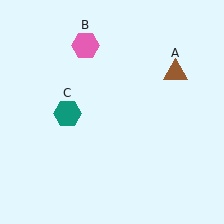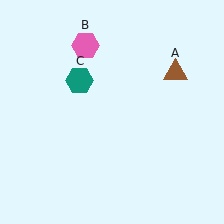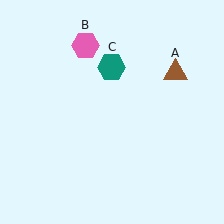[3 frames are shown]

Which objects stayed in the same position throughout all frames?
Brown triangle (object A) and pink hexagon (object B) remained stationary.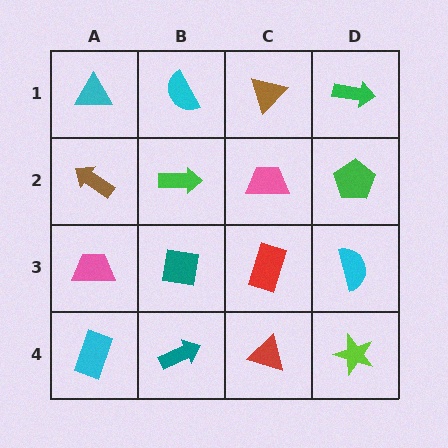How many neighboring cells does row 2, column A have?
3.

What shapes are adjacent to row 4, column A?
A pink trapezoid (row 3, column A), a teal arrow (row 4, column B).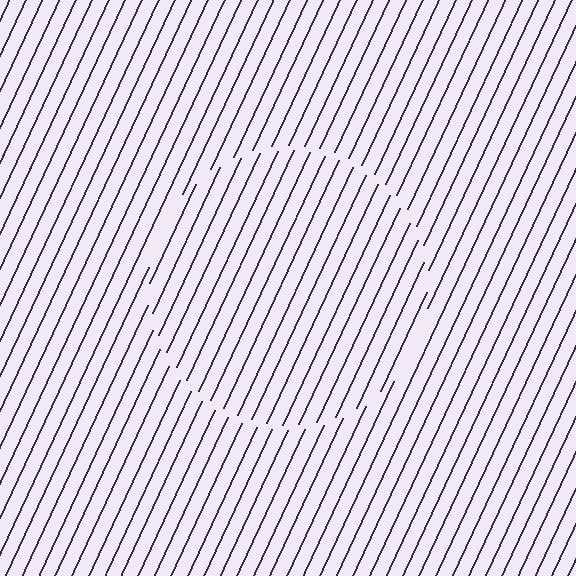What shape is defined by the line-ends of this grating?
An illusory circle. The interior of the shape contains the same grating, shifted by half a period — the contour is defined by the phase discontinuity where line-ends from the inner and outer gratings abut.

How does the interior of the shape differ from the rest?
The interior of the shape contains the same grating, shifted by half a period — the contour is defined by the phase discontinuity where line-ends from the inner and outer gratings abut.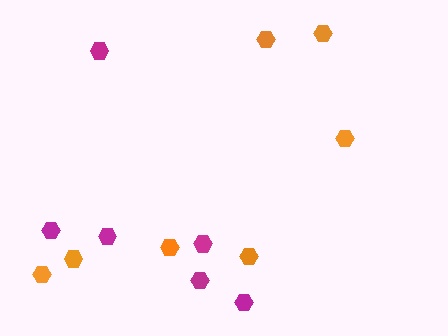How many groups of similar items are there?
There are 2 groups: one group of magenta hexagons (6) and one group of orange hexagons (7).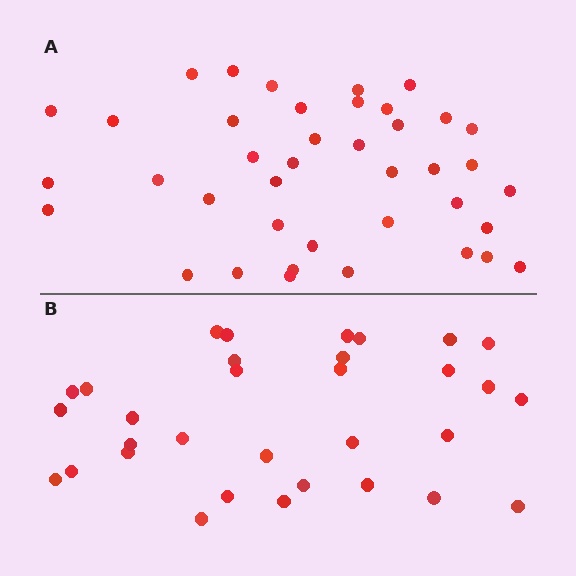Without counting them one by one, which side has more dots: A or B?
Region A (the top region) has more dots.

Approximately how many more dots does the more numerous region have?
Region A has roughly 8 or so more dots than region B.